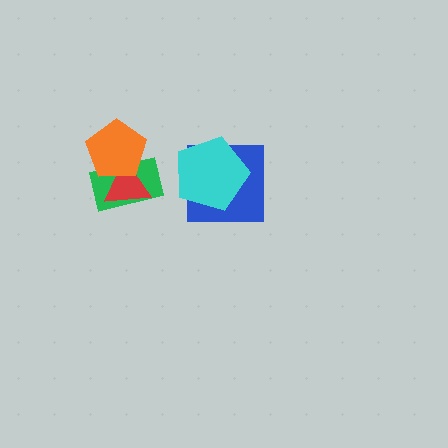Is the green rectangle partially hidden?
Yes, it is partially covered by another shape.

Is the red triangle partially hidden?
Yes, it is partially covered by another shape.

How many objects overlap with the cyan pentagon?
1 object overlaps with the cyan pentagon.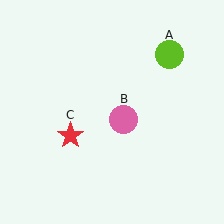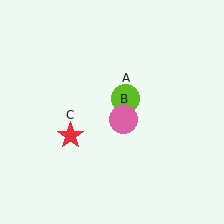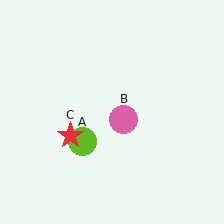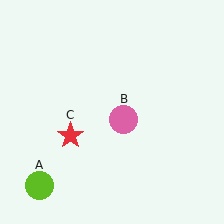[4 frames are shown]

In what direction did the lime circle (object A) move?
The lime circle (object A) moved down and to the left.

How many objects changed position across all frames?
1 object changed position: lime circle (object A).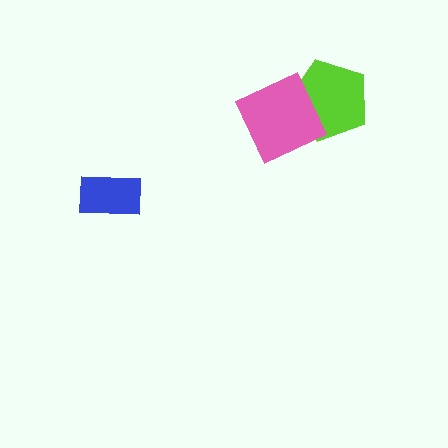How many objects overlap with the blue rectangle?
0 objects overlap with the blue rectangle.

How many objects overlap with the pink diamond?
1 object overlaps with the pink diamond.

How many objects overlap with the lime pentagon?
1 object overlaps with the lime pentagon.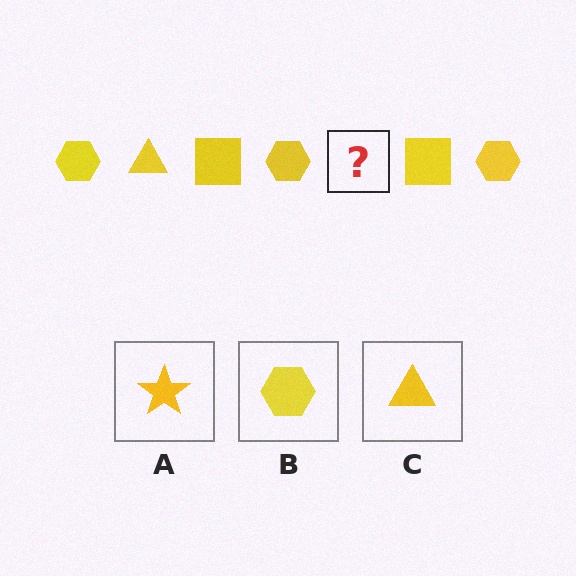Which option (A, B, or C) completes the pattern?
C.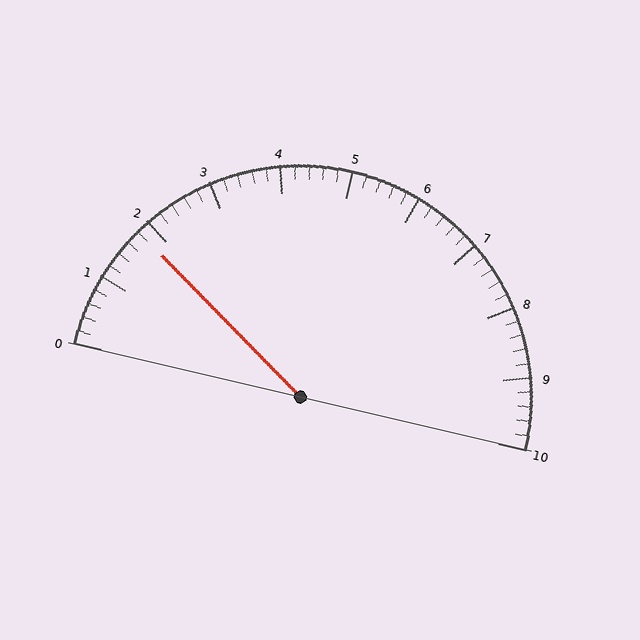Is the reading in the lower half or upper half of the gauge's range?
The reading is in the lower half of the range (0 to 10).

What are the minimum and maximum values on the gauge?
The gauge ranges from 0 to 10.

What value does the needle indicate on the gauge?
The needle indicates approximately 1.8.